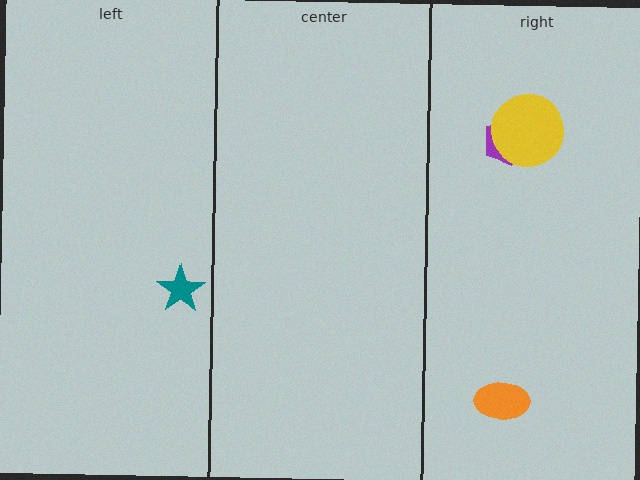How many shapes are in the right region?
3.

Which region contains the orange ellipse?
The right region.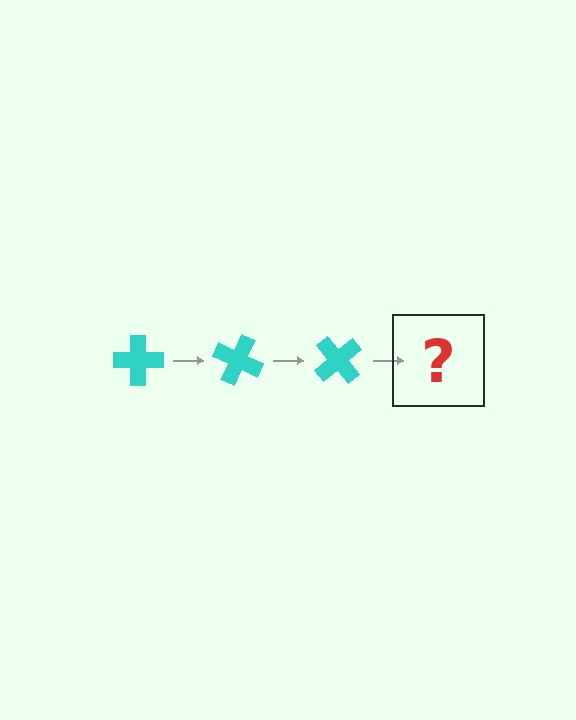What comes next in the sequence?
The next element should be a cyan cross rotated 75 degrees.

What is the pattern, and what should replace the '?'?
The pattern is that the cross rotates 25 degrees each step. The '?' should be a cyan cross rotated 75 degrees.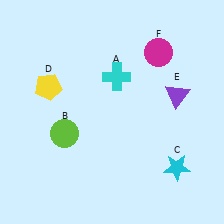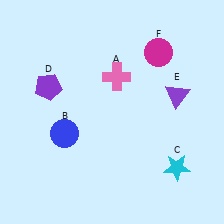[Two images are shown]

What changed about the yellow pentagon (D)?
In Image 1, D is yellow. In Image 2, it changed to purple.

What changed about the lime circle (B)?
In Image 1, B is lime. In Image 2, it changed to blue.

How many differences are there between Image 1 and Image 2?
There are 3 differences between the two images.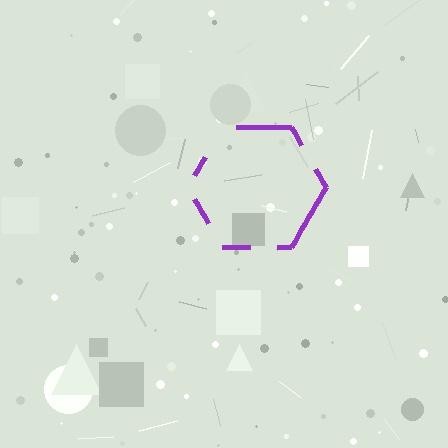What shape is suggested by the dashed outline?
The dashed outline suggests a hexagon.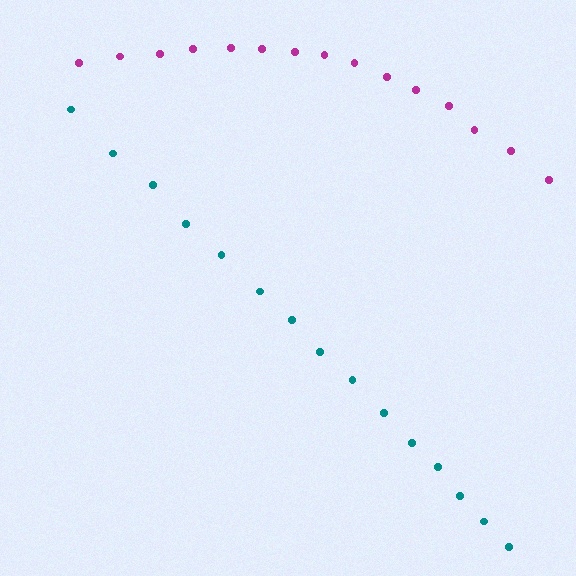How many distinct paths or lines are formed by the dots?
There are 2 distinct paths.